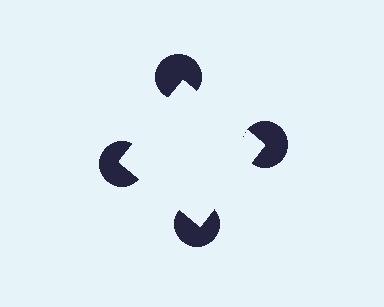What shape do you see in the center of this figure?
An illusory square — its edges are inferred from the aligned wedge cuts in the pac-man discs, not physically drawn.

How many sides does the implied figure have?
4 sides.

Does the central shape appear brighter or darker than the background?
It typically appears slightly brighter than the background, even though no actual brightness change is drawn.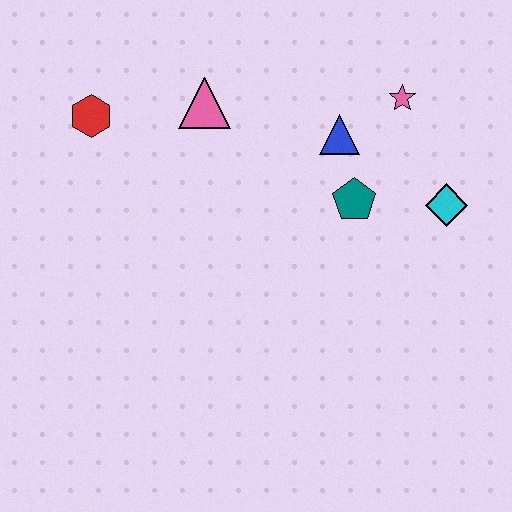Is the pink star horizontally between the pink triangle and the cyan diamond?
Yes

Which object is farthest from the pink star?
The red hexagon is farthest from the pink star.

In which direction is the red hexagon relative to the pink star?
The red hexagon is to the left of the pink star.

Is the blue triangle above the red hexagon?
No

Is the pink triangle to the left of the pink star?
Yes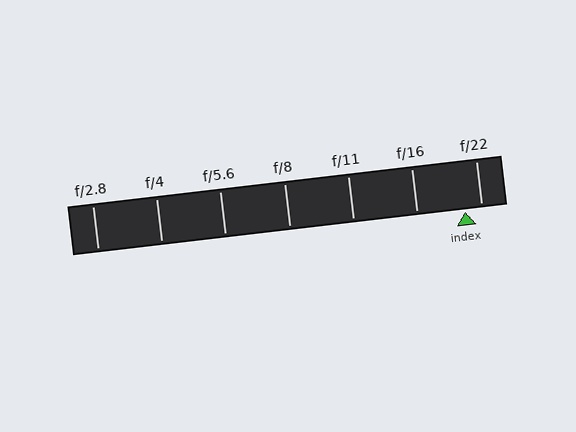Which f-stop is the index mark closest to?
The index mark is closest to f/22.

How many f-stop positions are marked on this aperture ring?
There are 7 f-stop positions marked.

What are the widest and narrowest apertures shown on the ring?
The widest aperture shown is f/2.8 and the narrowest is f/22.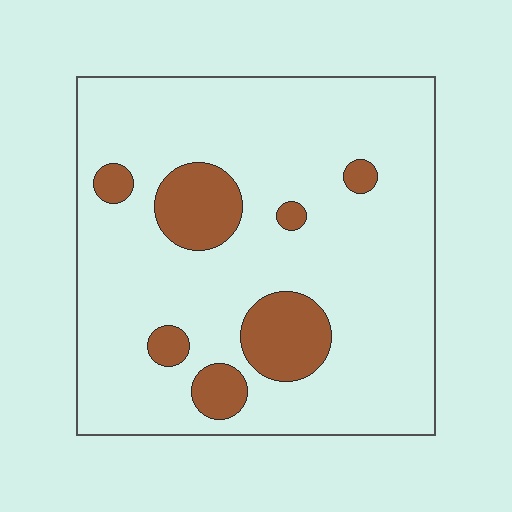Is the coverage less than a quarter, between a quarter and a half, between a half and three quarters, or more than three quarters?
Less than a quarter.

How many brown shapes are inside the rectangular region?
7.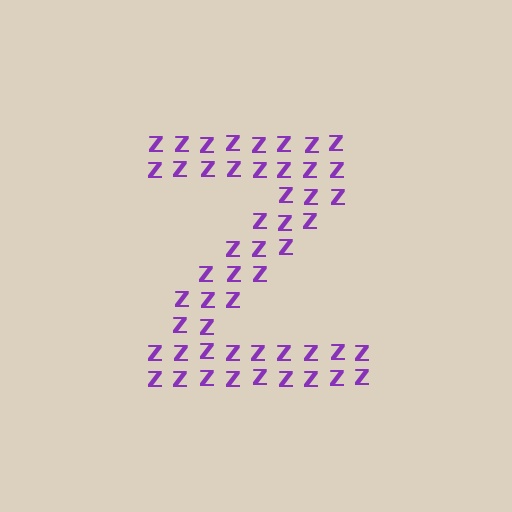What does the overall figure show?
The overall figure shows the letter Z.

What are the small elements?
The small elements are letter Z's.